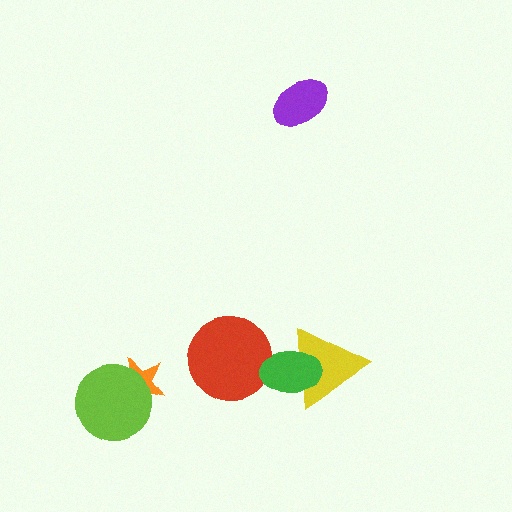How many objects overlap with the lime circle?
1 object overlaps with the lime circle.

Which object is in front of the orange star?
The lime circle is in front of the orange star.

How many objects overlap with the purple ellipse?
0 objects overlap with the purple ellipse.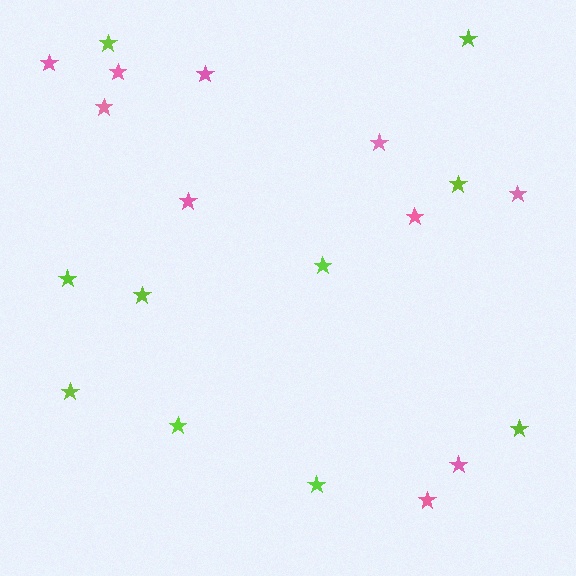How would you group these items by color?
There are 2 groups: one group of pink stars (10) and one group of lime stars (10).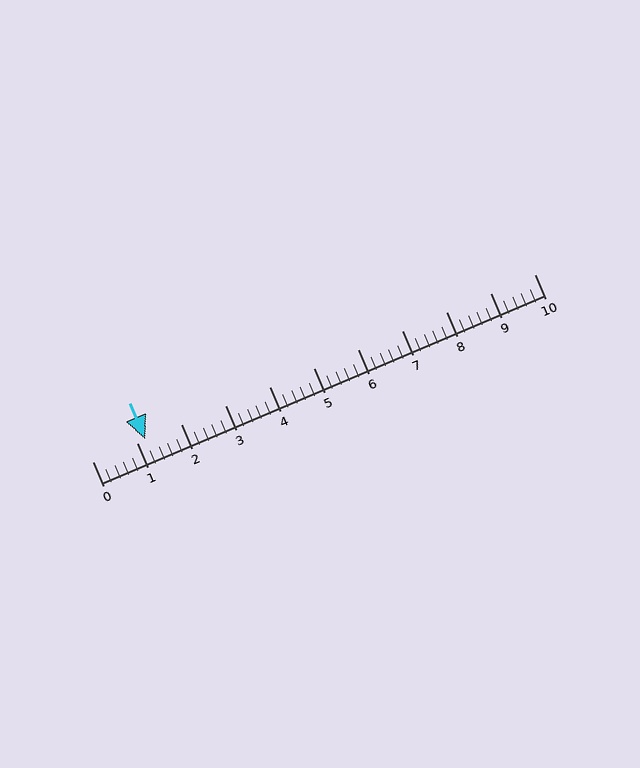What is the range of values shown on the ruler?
The ruler shows values from 0 to 10.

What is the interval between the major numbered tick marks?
The major tick marks are spaced 1 units apart.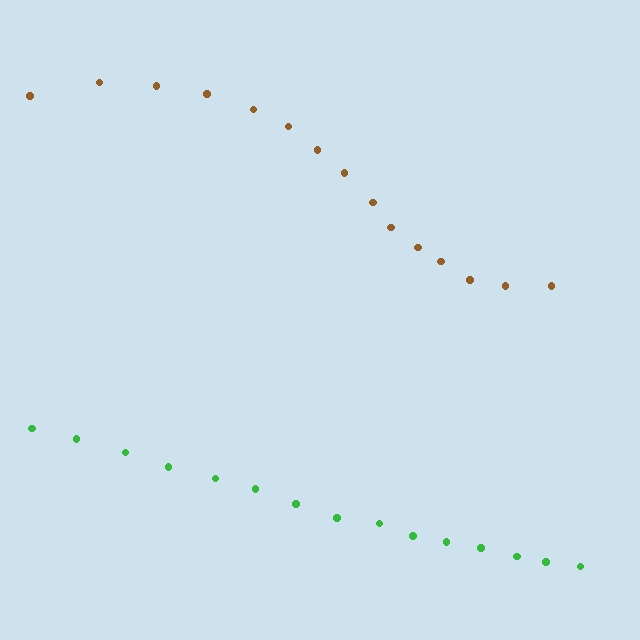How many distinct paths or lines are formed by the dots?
There are 2 distinct paths.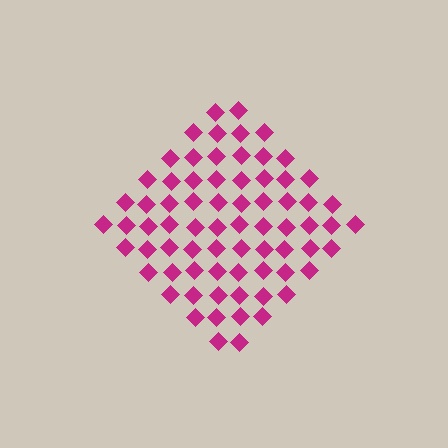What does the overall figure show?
The overall figure shows a diamond.